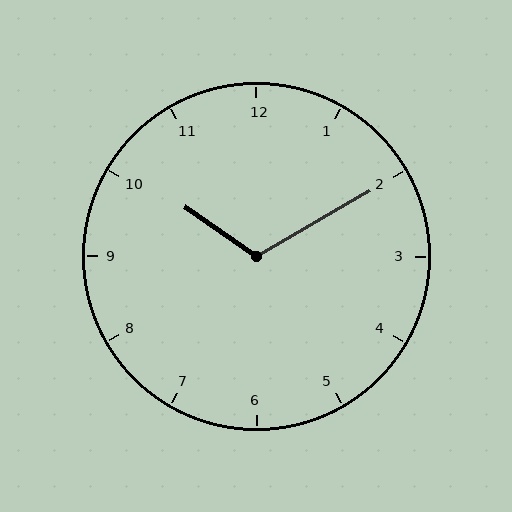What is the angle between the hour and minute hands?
Approximately 115 degrees.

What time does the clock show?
10:10.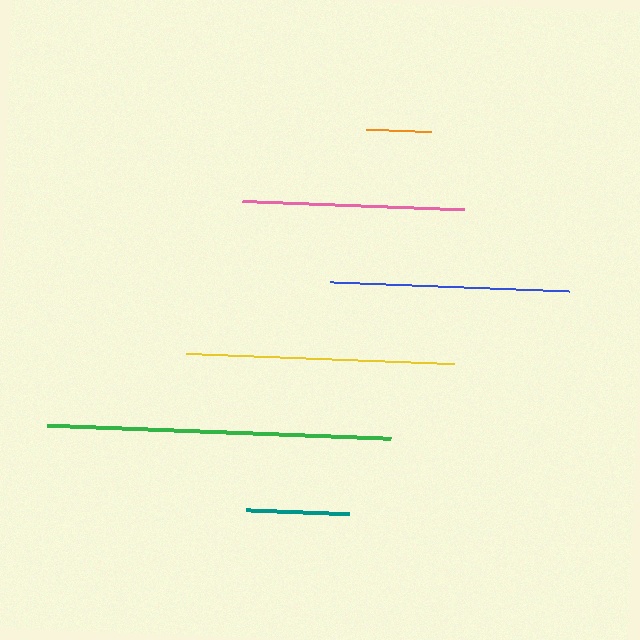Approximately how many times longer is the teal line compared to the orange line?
The teal line is approximately 1.6 times the length of the orange line.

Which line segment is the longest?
The green line is the longest at approximately 344 pixels.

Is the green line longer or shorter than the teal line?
The green line is longer than the teal line.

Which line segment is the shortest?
The orange line is the shortest at approximately 65 pixels.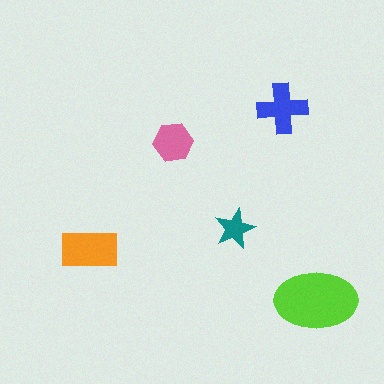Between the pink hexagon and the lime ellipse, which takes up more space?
The lime ellipse.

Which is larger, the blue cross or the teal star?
The blue cross.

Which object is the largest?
The lime ellipse.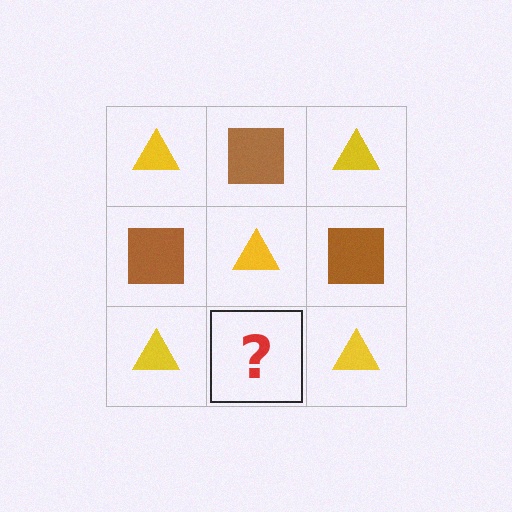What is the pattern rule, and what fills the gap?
The rule is that it alternates yellow triangle and brown square in a checkerboard pattern. The gap should be filled with a brown square.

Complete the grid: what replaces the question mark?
The question mark should be replaced with a brown square.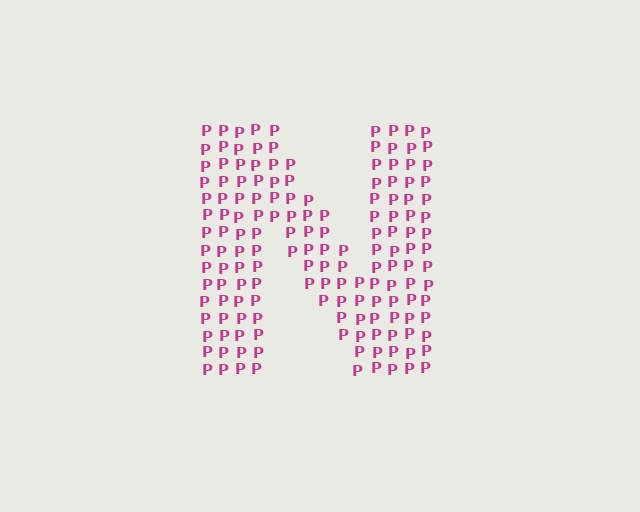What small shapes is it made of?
It is made of small letter P's.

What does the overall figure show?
The overall figure shows the letter N.